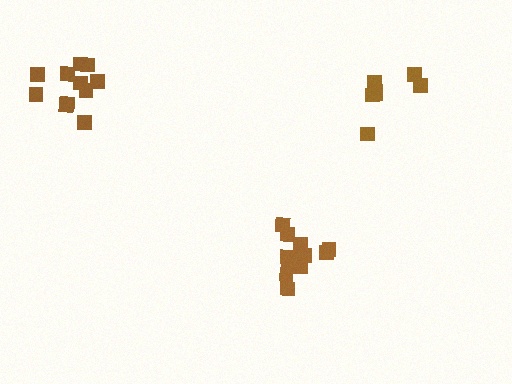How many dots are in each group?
Group 1: 7 dots, Group 2: 11 dots, Group 3: 13 dots (31 total).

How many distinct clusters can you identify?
There are 3 distinct clusters.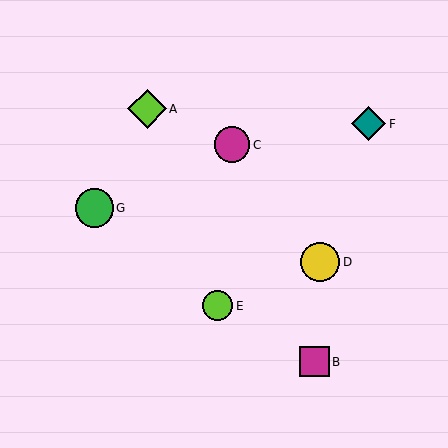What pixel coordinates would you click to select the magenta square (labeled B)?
Click at (314, 362) to select the magenta square B.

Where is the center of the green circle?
The center of the green circle is at (94, 208).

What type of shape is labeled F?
Shape F is a teal diamond.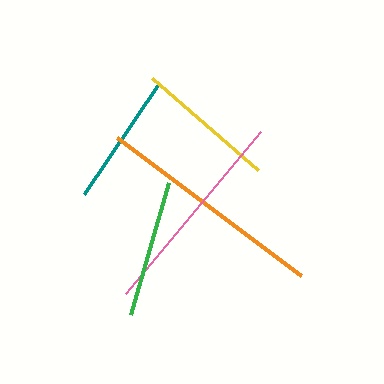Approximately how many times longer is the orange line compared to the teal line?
The orange line is approximately 1.7 times the length of the teal line.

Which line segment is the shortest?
The teal line is the shortest at approximately 133 pixels.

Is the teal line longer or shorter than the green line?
The green line is longer than the teal line.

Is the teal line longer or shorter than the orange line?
The orange line is longer than the teal line.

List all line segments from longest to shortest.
From longest to shortest: orange, pink, yellow, green, teal.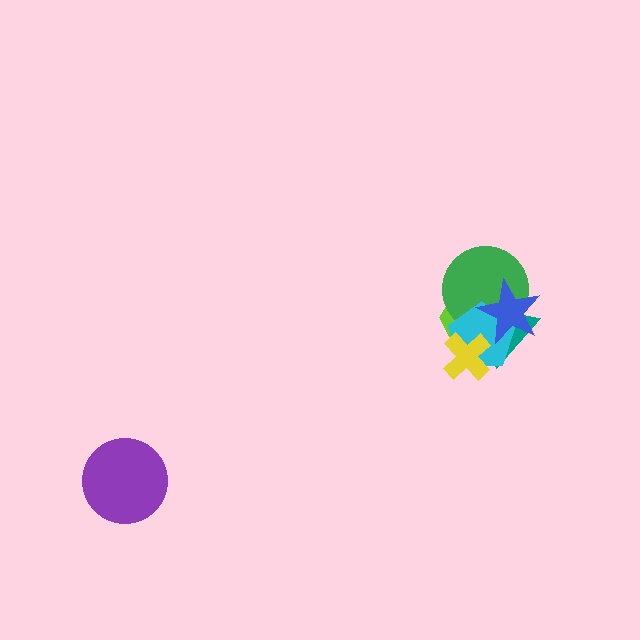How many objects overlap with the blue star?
4 objects overlap with the blue star.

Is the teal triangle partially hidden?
Yes, it is partially covered by another shape.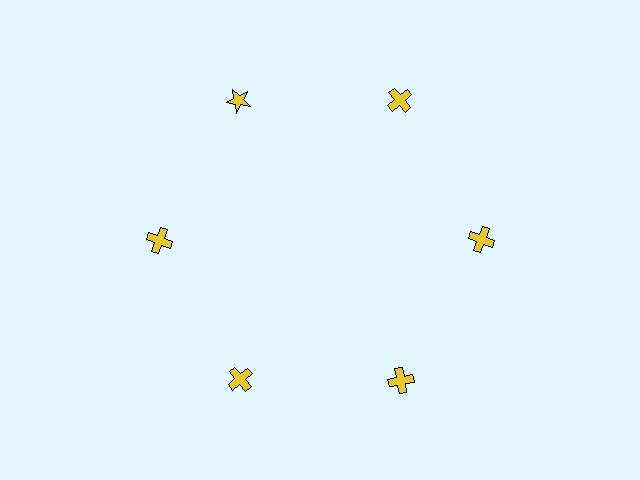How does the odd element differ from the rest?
It has a different shape: star instead of cross.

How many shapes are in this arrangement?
There are 6 shapes arranged in a ring pattern.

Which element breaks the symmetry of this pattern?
The yellow star at roughly the 11 o'clock position breaks the symmetry. All other shapes are yellow crosses.